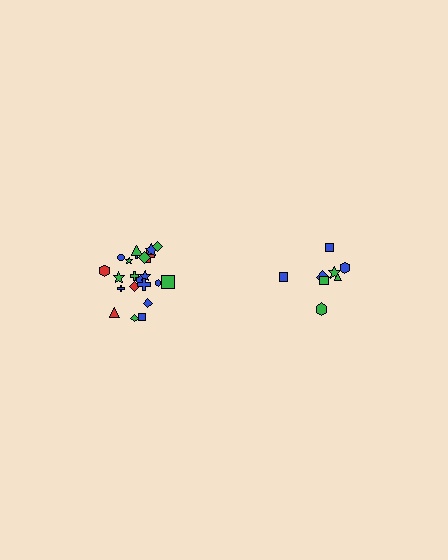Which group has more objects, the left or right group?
The left group.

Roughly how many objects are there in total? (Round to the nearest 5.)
Roughly 30 objects in total.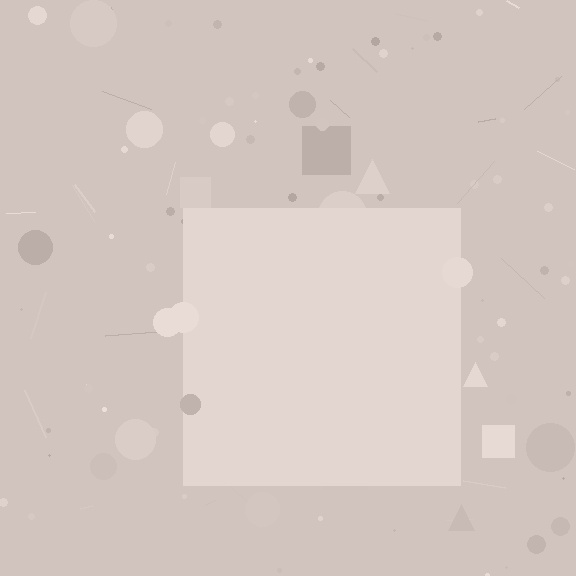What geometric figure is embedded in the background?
A square is embedded in the background.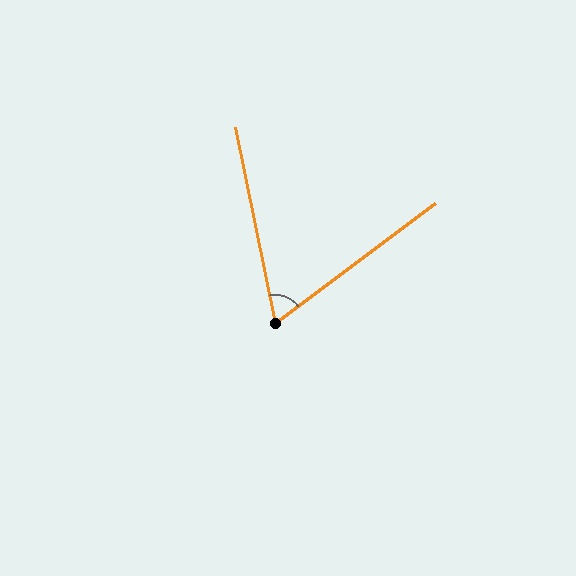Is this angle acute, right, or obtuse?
It is acute.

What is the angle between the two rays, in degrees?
Approximately 65 degrees.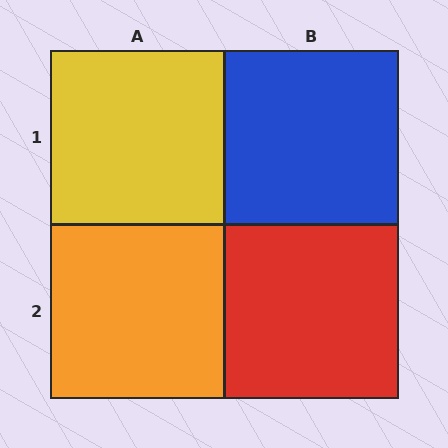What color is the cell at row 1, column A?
Yellow.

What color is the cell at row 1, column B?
Blue.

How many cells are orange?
1 cell is orange.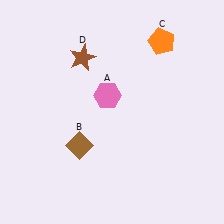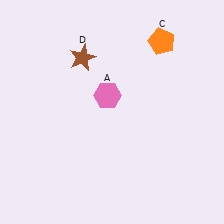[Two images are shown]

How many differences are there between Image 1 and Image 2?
There is 1 difference between the two images.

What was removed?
The brown diamond (B) was removed in Image 2.